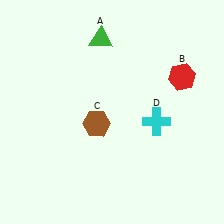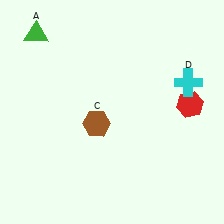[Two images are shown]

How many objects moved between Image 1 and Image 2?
3 objects moved between the two images.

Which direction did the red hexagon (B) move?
The red hexagon (B) moved down.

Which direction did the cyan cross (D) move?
The cyan cross (D) moved up.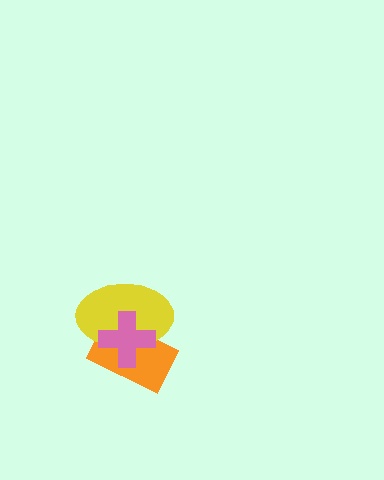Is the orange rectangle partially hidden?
Yes, it is partially covered by another shape.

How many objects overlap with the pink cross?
2 objects overlap with the pink cross.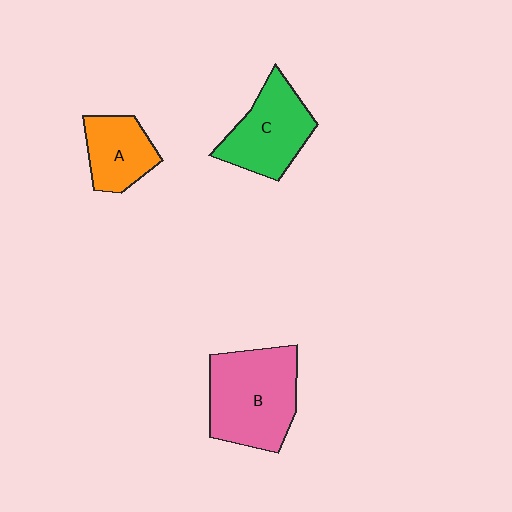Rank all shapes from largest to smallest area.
From largest to smallest: B (pink), C (green), A (orange).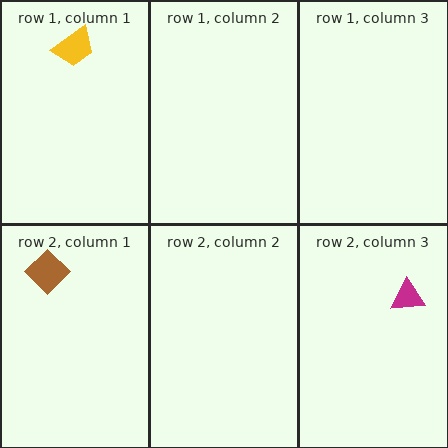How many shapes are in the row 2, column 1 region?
1.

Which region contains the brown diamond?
The row 2, column 1 region.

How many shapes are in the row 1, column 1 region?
1.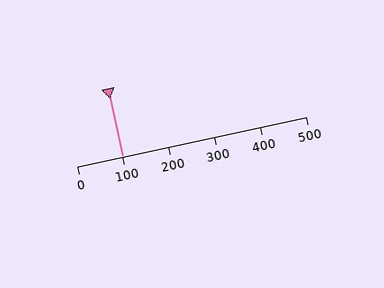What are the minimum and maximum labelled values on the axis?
The axis runs from 0 to 500.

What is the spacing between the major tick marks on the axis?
The major ticks are spaced 100 apart.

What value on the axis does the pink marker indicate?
The marker indicates approximately 100.